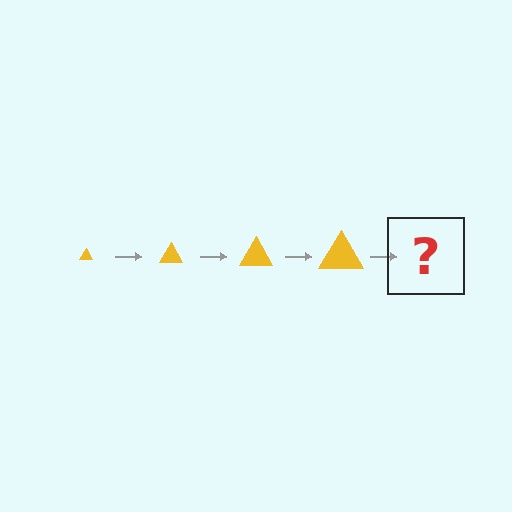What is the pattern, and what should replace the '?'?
The pattern is that the triangle gets progressively larger each step. The '?' should be a yellow triangle, larger than the previous one.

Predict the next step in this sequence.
The next step is a yellow triangle, larger than the previous one.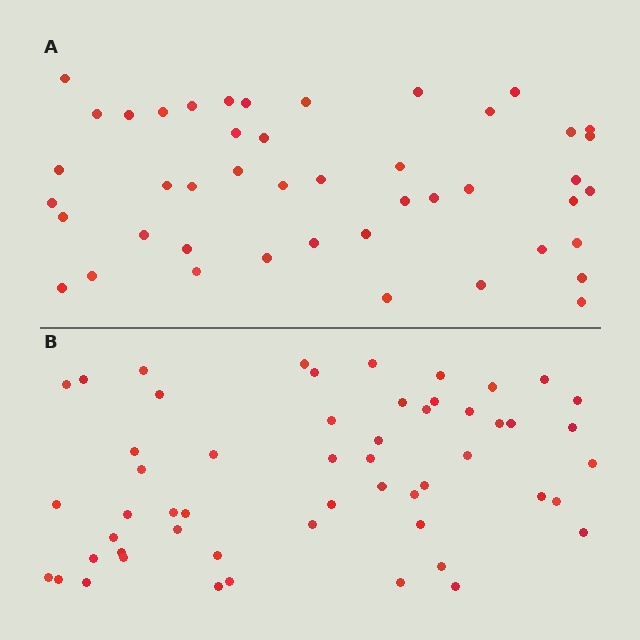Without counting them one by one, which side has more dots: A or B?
Region B (the bottom region) has more dots.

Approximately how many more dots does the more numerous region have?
Region B has roughly 8 or so more dots than region A.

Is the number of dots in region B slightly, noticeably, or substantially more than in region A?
Region B has only slightly more — the two regions are fairly close. The ratio is roughly 1.2 to 1.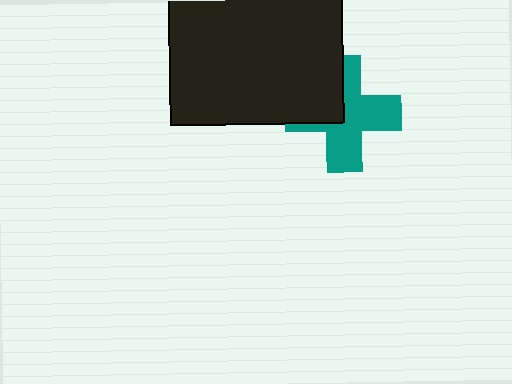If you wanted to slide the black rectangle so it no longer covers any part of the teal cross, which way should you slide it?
Slide it toward the upper-left — that is the most direct way to separate the two shapes.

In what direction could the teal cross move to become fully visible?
The teal cross could move toward the lower-right. That would shift it out from behind the black rectangle entirely.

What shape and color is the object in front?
The object in front is a black rectangle.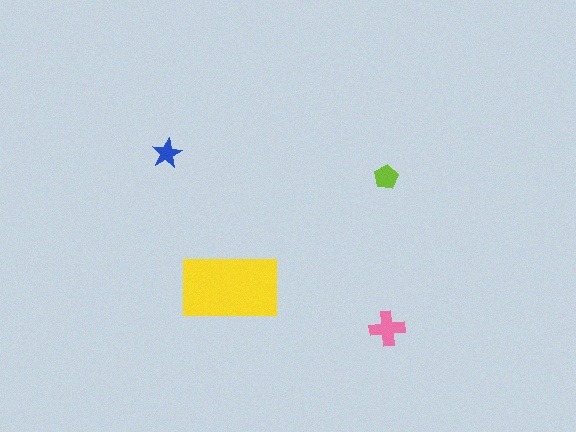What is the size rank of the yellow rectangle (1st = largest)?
1st.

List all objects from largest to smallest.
The yellow rectangle, the pink cross, the lime pentagon, the blue star.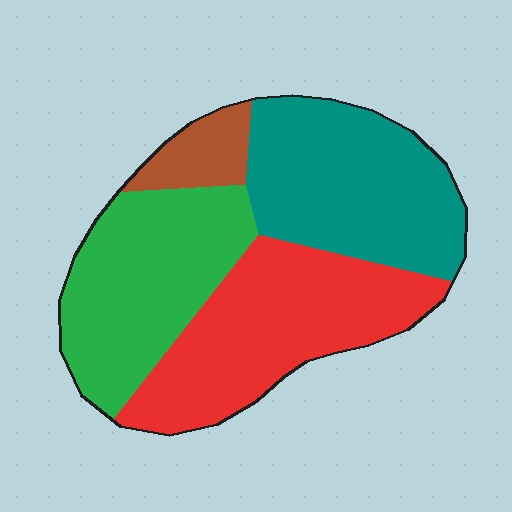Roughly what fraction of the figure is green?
Green covers 29% of the figure.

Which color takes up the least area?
Brown, at roughly 5%.